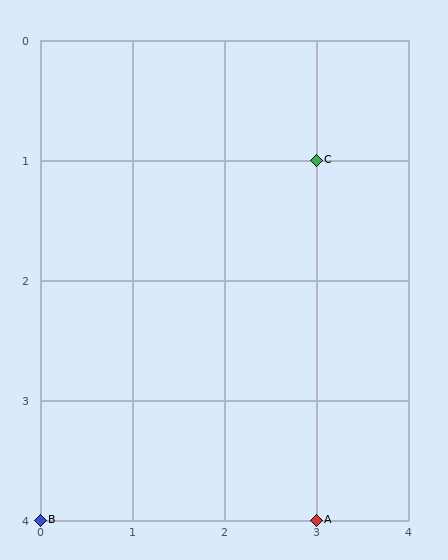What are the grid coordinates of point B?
Point B is at grid coordinates (0, 4).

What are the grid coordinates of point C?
Point C is at grid coordinates (3, 1).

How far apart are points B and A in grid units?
Points B and A are 3 columns apart.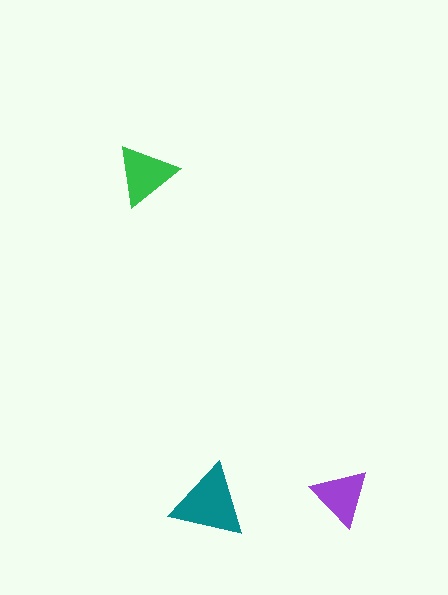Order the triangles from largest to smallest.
the teal one, the green one, the purple one.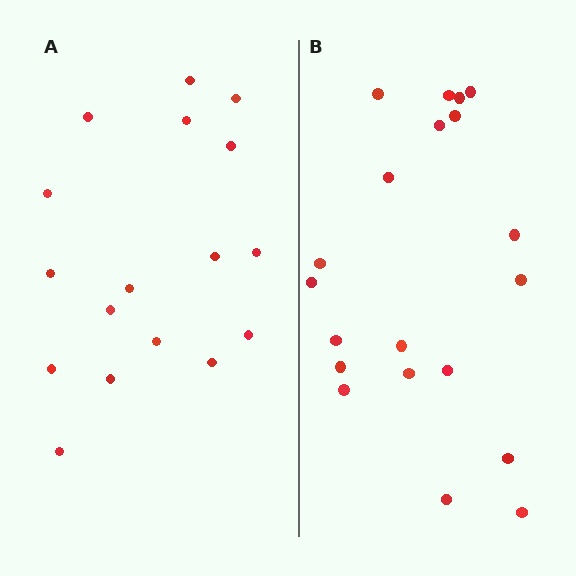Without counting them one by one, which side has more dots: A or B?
Region B (the right region) has more dots.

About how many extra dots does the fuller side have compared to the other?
Region B has just a few more — roughly 2 or 3 more dots than region A.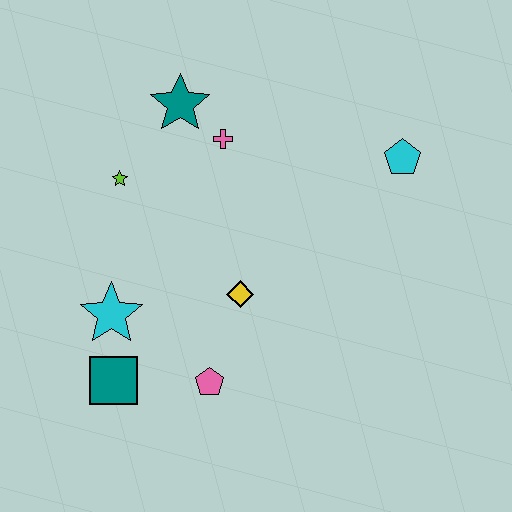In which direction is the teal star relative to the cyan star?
The teal star is above the cyan star.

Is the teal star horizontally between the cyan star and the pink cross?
Yes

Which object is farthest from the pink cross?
The teal square is farthest from the pink cross.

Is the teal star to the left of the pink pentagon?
Yes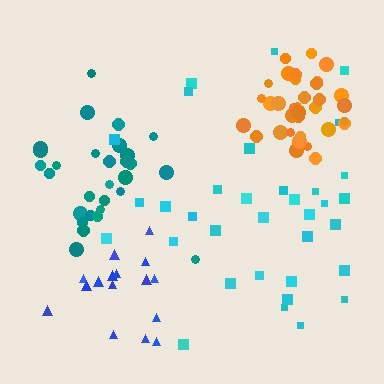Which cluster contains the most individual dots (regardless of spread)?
Orange (35).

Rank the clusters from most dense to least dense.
orange, teal, blue, cyan.